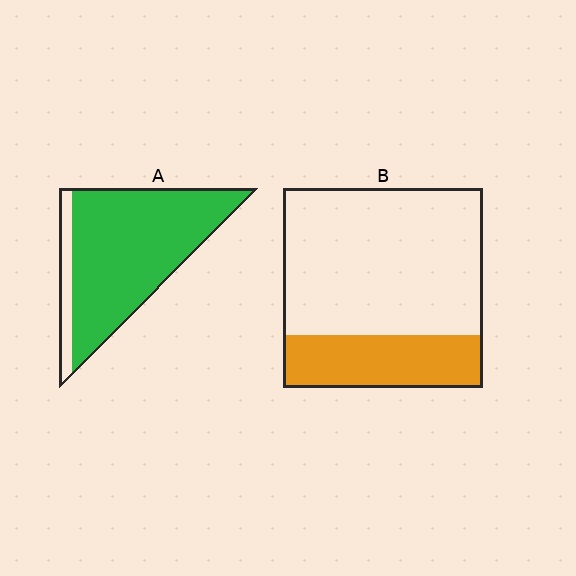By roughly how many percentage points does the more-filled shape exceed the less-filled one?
By roughly 60 percentage points (A over B).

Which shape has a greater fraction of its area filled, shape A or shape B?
Shape A.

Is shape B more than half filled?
No.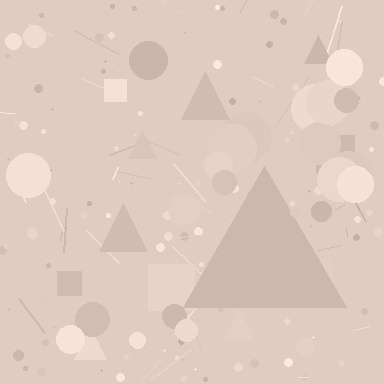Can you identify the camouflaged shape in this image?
The camouflaged shape is a triangle.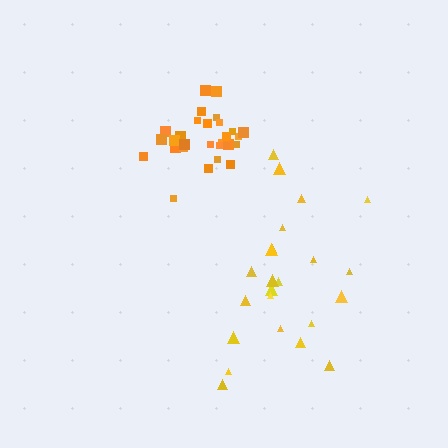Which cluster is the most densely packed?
Orange.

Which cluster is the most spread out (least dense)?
Yellow.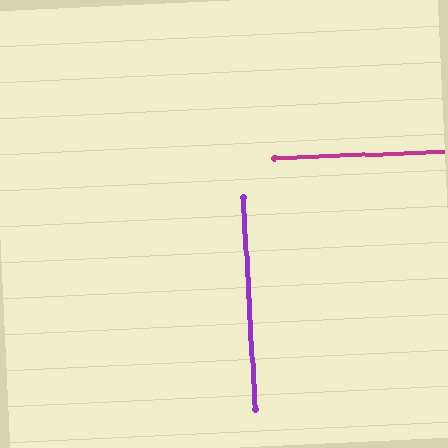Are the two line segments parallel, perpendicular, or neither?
Perpendicular — they meet at approximately 89°.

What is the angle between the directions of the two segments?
Approximately 89 degrees.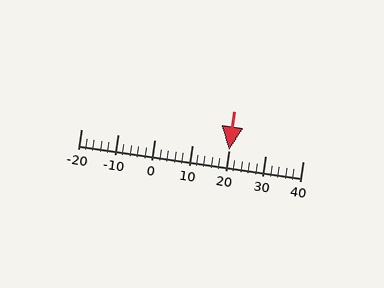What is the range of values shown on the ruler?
The ruler shows values from -20 to 40.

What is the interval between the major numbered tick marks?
The major tick marks are spaced 10 units apart.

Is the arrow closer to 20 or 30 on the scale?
The arrow is closer to 20.